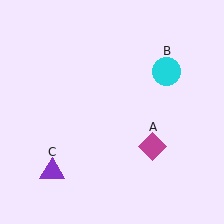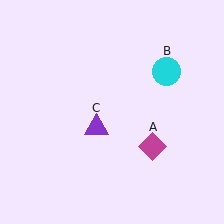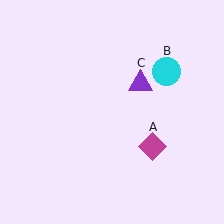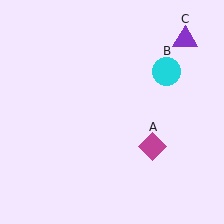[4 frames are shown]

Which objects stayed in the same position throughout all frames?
Magenta diamond (object A) and cyan circle (object B) remained stationary.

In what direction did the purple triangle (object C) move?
The purple triangle (object C) moved up and to the right.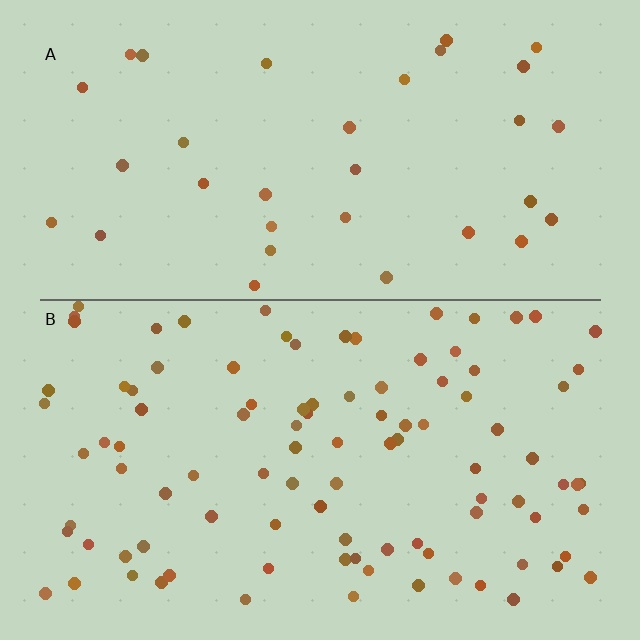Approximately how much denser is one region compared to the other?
Approximately 3.0× — region B over region A.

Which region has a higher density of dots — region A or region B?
B (the bottom).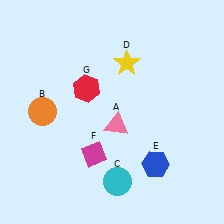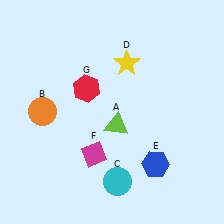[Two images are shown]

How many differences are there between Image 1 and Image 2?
There is 1 difference between the two images.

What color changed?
The triangle (A) changed from pink in Image 1 to lime in Image 2.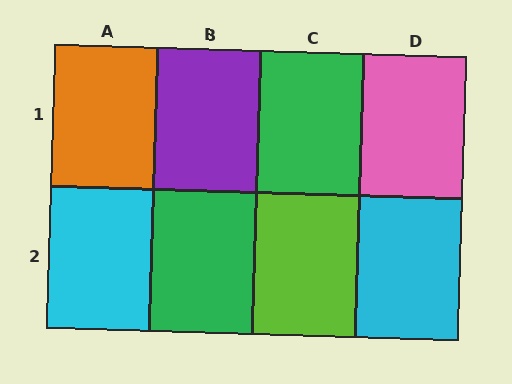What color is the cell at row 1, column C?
Green.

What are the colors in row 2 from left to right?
Cyan, green, lime, cyan.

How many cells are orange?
1 cell is orange.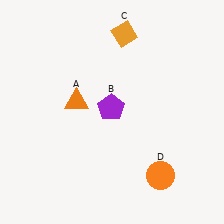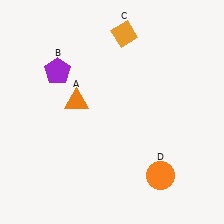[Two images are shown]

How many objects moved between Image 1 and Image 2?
1 object moved between the two images.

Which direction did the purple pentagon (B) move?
The purple pentagon (B) moved left.